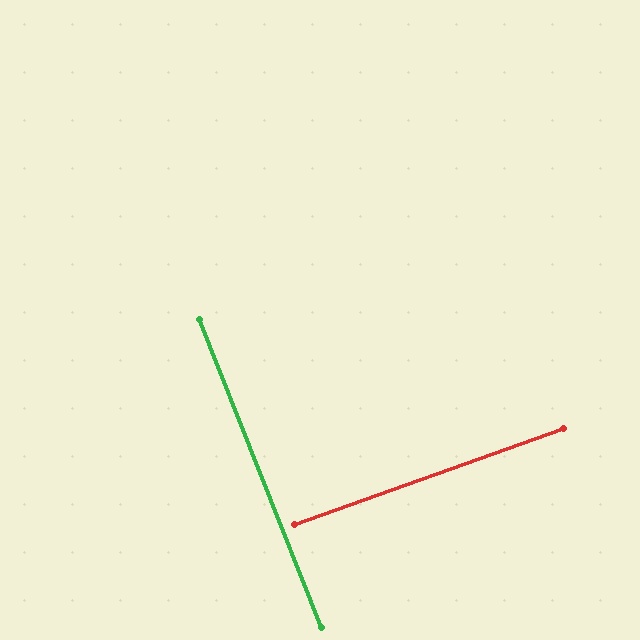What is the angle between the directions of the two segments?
Approximately 88 degrees.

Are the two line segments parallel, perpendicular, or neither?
Perpendicular — they meet at approximately 88°.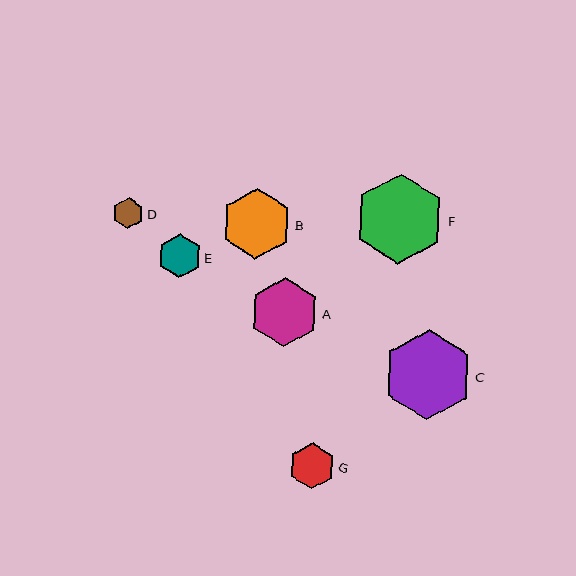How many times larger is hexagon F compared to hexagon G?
Hexagon F is approximately 1.9 times the size of hexagon G.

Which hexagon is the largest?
Hexagon F is the largest with a size of approximately 90 pixels.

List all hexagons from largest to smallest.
From largest to smallest: F, C, B, A, G, E, D.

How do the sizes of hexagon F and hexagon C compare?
Hexagon F and hexagon C are approximately the same size.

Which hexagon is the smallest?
Hexagon D is the smallest with a size of approximately 31 pixels.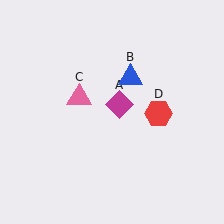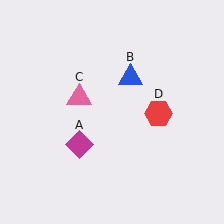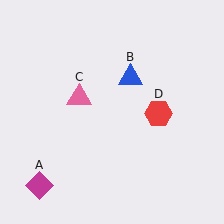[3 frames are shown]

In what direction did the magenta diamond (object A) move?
The magenta diamond (object A) moved down and to the left.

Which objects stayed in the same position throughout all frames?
Blue triangle (object B) and pink triangle (object C) and red hexagon (object D) remained stationary.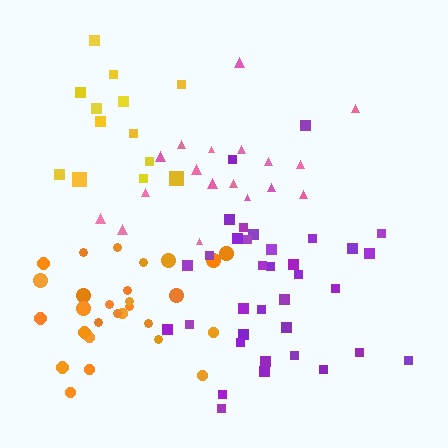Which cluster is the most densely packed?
Purple.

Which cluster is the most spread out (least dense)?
Yellow.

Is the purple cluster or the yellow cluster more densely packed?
Purple.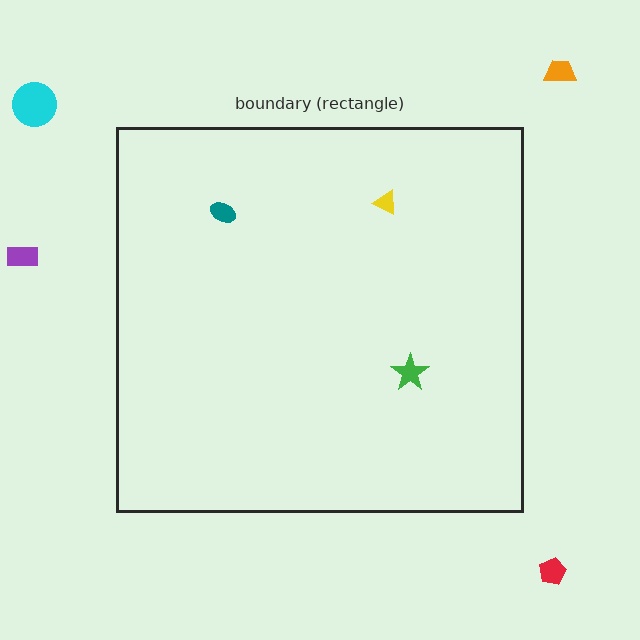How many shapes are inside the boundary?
3 inside, 4 outside.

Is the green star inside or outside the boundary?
Inside.